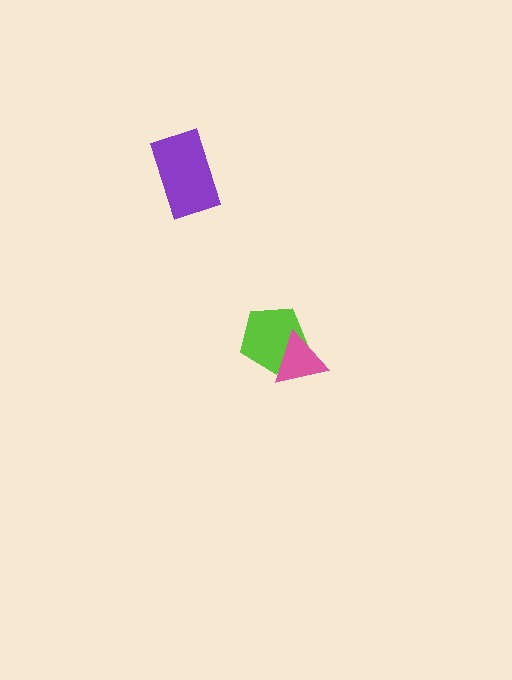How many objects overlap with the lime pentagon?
1 object overlaps with the lime pentagon.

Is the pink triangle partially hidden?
No, no other shape covers it.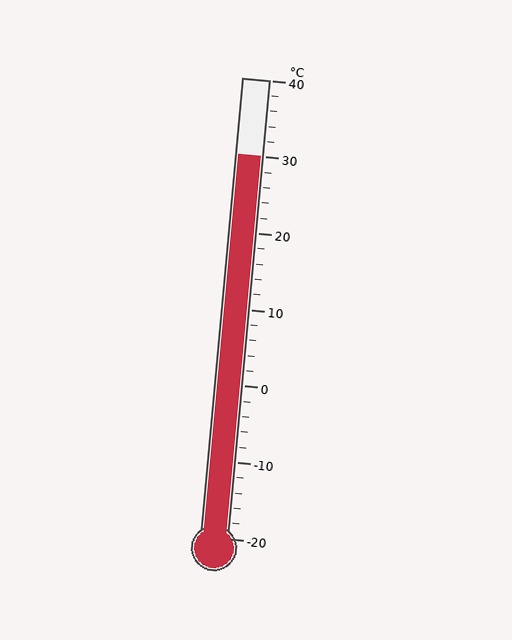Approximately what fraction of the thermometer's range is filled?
The thermometer is filled to approximately 85% of its range.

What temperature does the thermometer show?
The thermometer shows approximately 30°C.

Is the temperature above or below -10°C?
The temperature is above -10°C.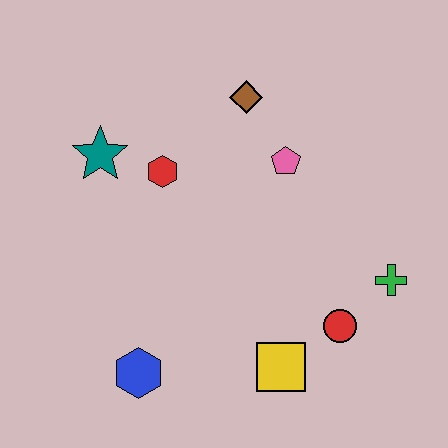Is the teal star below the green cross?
No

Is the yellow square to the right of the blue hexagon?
Yes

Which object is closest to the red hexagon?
The teal star is closest to the red hexagon.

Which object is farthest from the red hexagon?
The green cross is farthest from the red hexagon.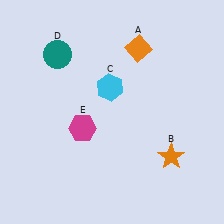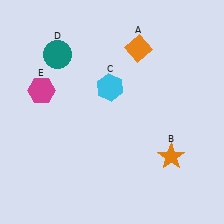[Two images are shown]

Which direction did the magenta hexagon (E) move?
The magenta hexagon (E) moved left.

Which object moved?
The magenta hexagon (E) moved left.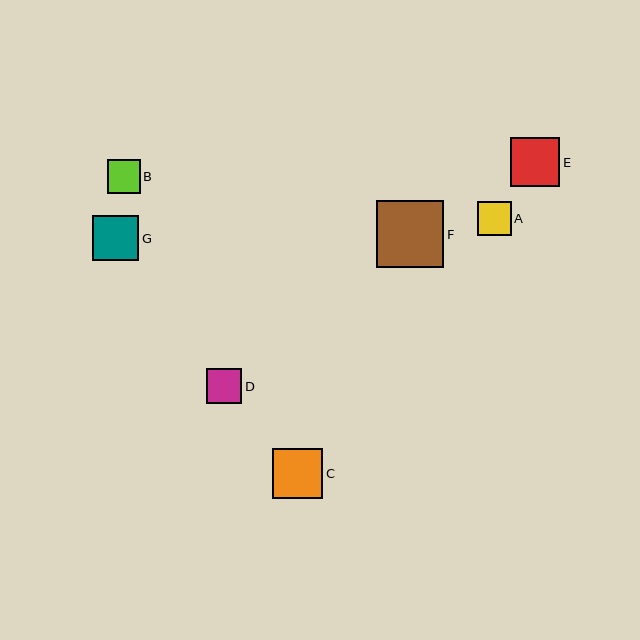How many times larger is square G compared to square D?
Square G is approximately 1.3 times the size of square D.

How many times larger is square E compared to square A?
Square E is approximately 1.5 times the size of square A.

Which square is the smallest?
Square B is the smallest with a size of approximately 33 pixels.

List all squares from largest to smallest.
From largest to smallest: F, C, E, G, D, A, B.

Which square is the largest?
Square F is the largest with a size of approximately 67 pixels.